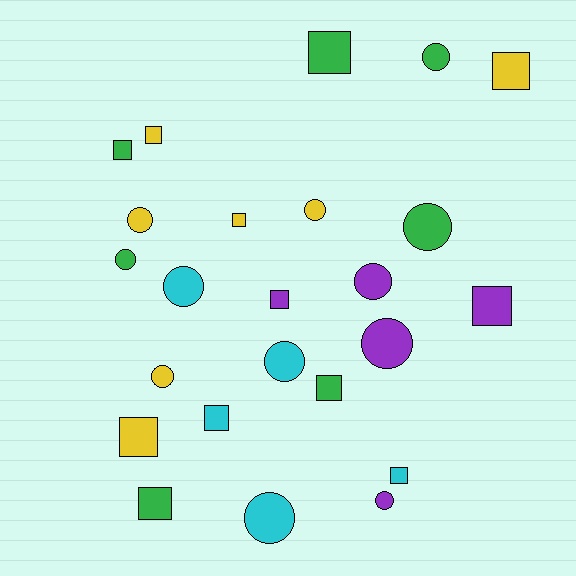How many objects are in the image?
There are 24 objects.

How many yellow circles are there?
There are 3 yellow circles.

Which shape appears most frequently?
Square, with 12 objects.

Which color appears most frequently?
Yellow, with 7 objects.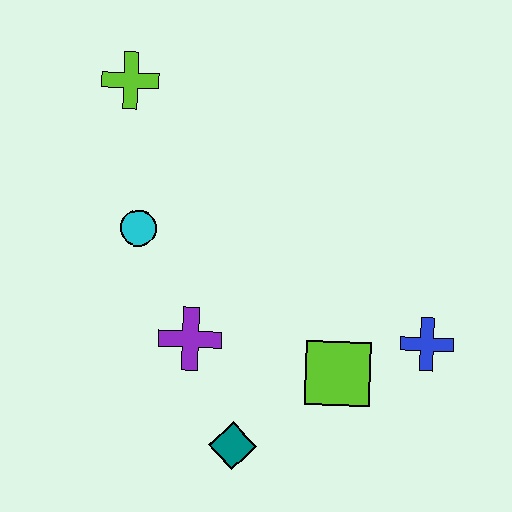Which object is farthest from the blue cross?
The lime cross is farthest from the blue cross.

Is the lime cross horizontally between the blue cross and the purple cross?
No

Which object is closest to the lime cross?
The cyan circle is closest to the lime cross.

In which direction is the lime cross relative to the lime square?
The lime cross is above the lime square.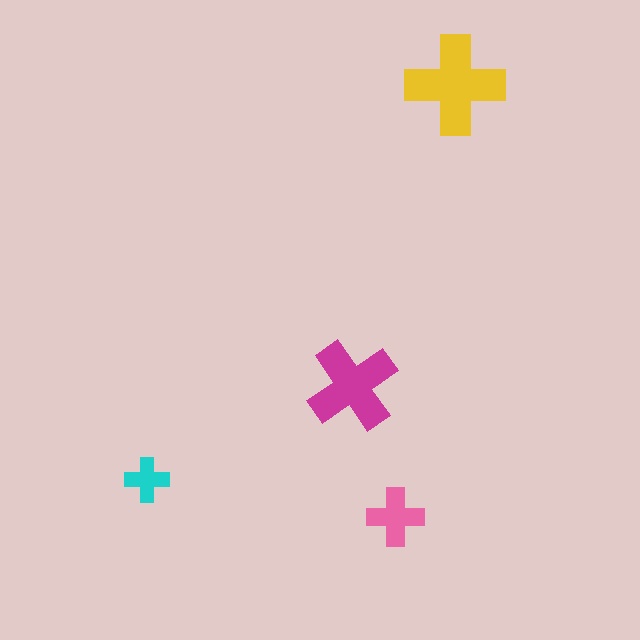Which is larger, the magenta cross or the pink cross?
The magenta one.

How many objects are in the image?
There are 4 objects in the image.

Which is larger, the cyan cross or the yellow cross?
The yellow one.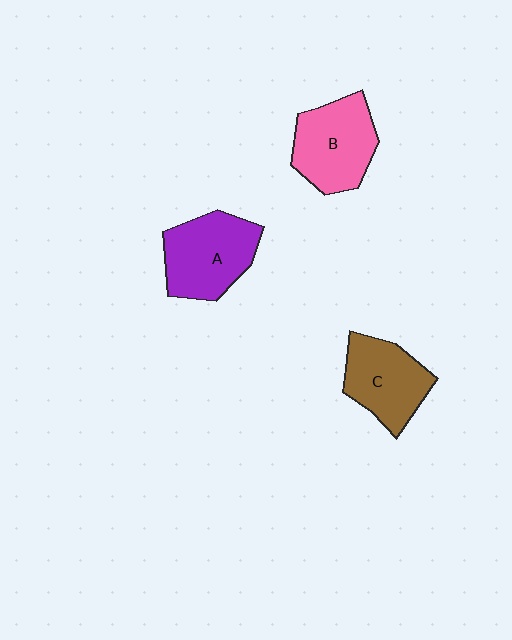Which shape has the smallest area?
Shape C (brown).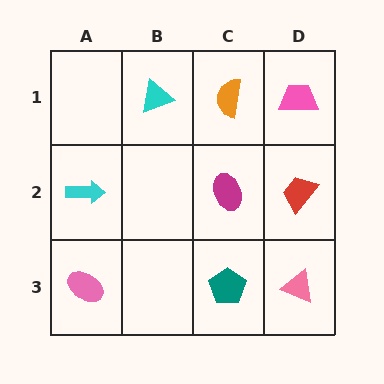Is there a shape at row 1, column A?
No, that cell is empty.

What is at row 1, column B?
A cyan triangle.